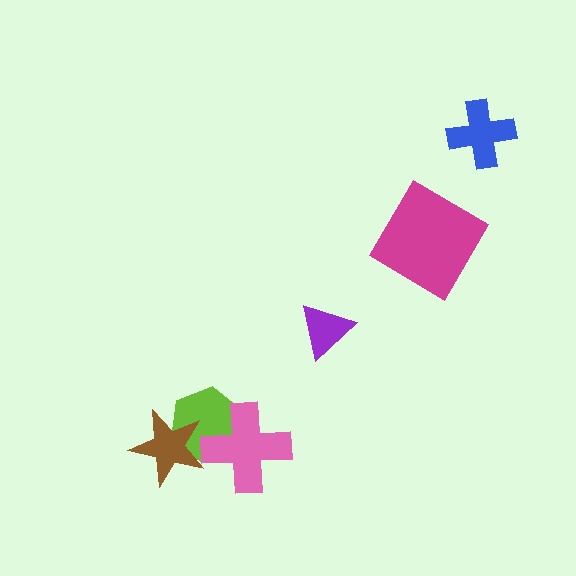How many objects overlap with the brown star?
1 object overlaps with the brown star.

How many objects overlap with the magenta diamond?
0 objects overlap with the magenta diamond.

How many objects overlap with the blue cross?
0 objects overlap with the blue cross.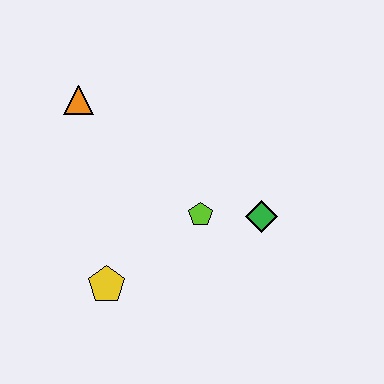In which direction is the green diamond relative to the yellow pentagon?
The green diamond is to the right of the yellow pentagon.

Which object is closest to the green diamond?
The lime pentagon is closest to the green diamond.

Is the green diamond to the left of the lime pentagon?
No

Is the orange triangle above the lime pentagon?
Yes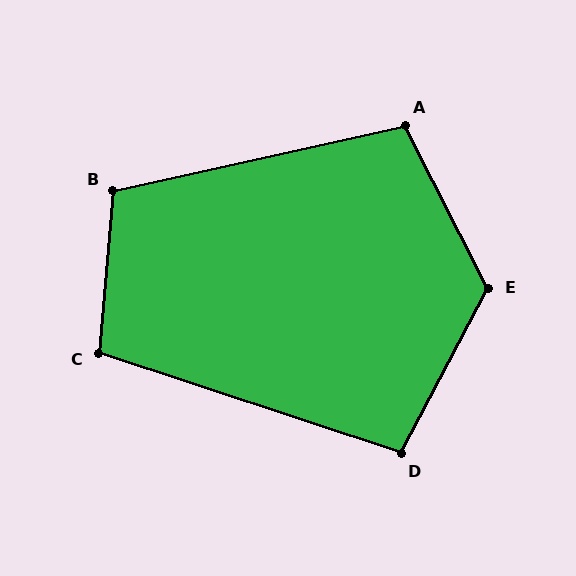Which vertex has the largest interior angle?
E, at approximately 125 degrees.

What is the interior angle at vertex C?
Approximately 103 degrees (obtuse).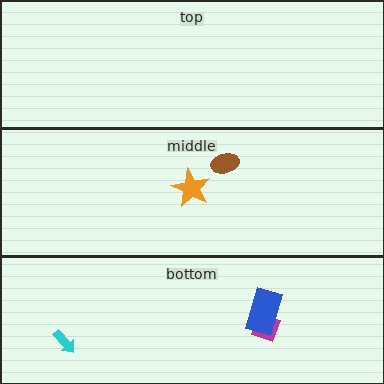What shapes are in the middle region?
The orange star, the brown ellipse.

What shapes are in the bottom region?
The magenta diamond, the cyan arrow, the blue rectangle.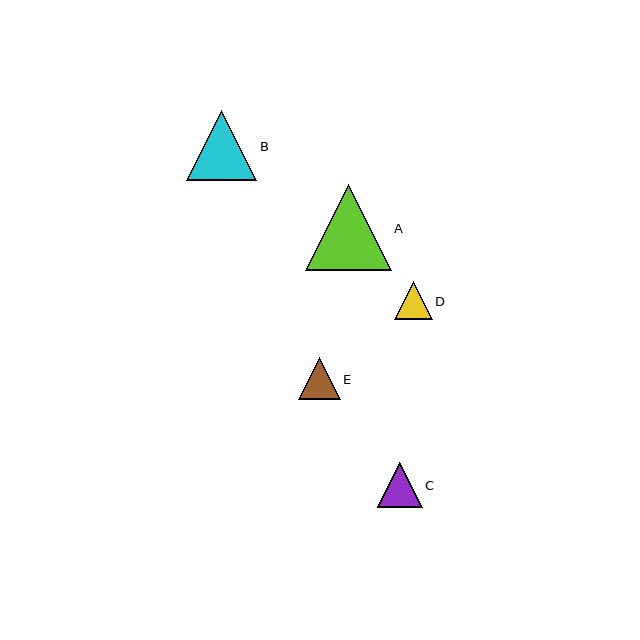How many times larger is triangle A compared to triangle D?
Triangle A is approximately 2.3 times the size of triangle D.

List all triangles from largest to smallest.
From largest to smallest: A, B, C, E, D.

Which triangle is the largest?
Triangle A is the largest with a size of approximately 86 pixels.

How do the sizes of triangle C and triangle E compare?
Triangle C and triangle E are approximately the same size.